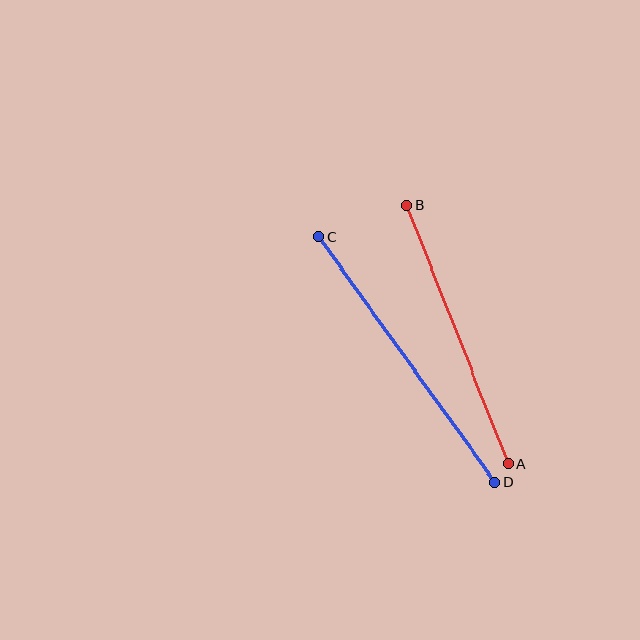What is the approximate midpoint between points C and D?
The midpoint is at approximately (407, 359) pixels.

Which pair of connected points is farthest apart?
Points C and D are farthest apart.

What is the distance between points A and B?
The distance is approximately 277 pixels.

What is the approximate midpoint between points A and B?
The midpoint is at approximately (457, 334) pixels.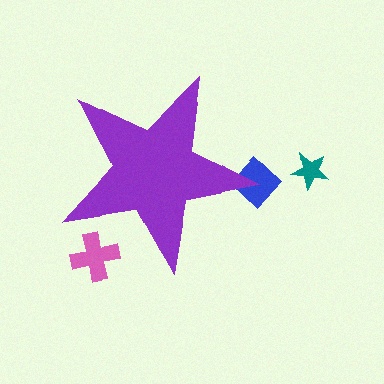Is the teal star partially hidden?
No, the teal star is fully visible.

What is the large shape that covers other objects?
A purple star.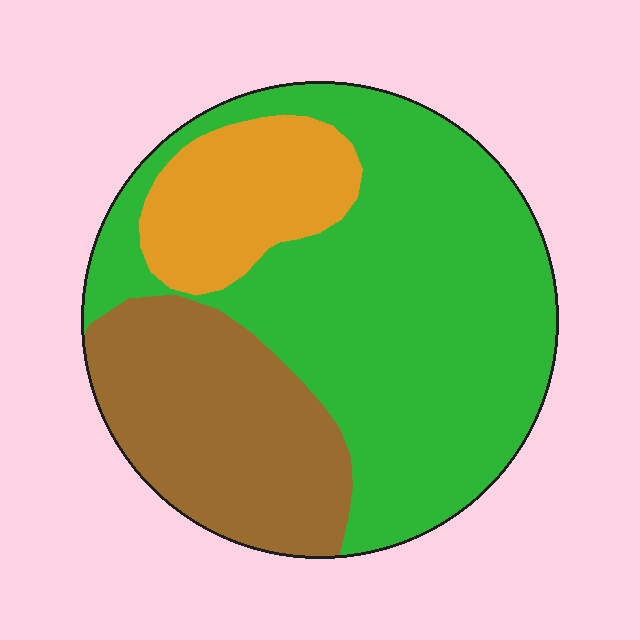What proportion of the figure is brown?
Brown takes up about one quarter (1/4) of the figure.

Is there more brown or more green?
Green.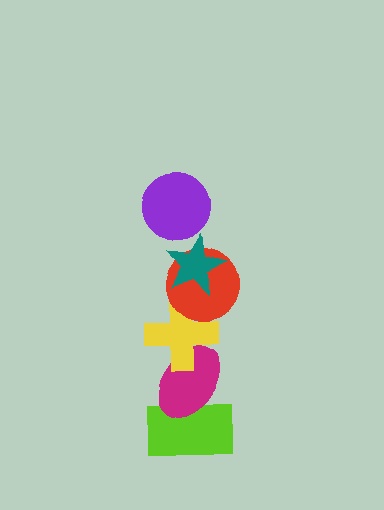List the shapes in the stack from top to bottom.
From top to bottom: the purple circle, the teal star, the red circle, the yellow cross, the magenta ellipse, the lime rectangle.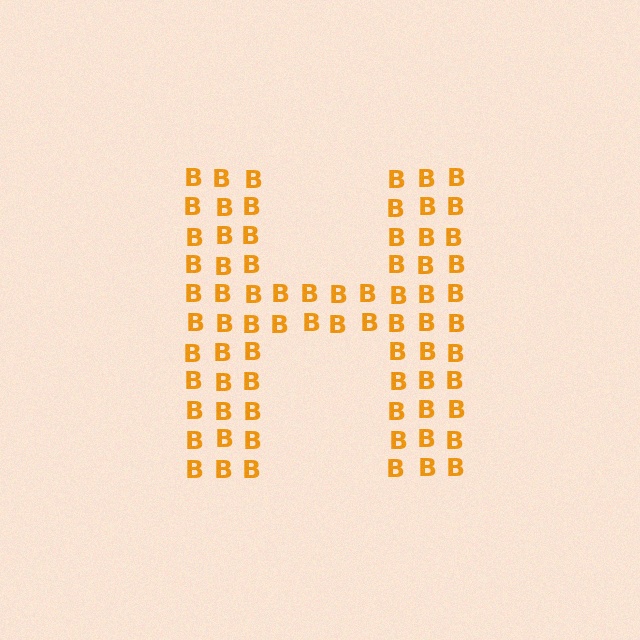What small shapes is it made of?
It is made of small letter B's.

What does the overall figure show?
The overall figure shows the letter H.